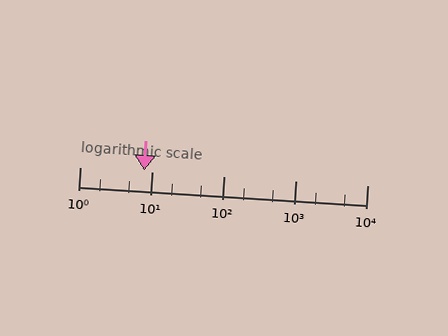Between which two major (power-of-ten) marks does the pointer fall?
The pointer is between 1 and 10.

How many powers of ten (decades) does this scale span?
The scale spans 4 decades, from 1 to 10000.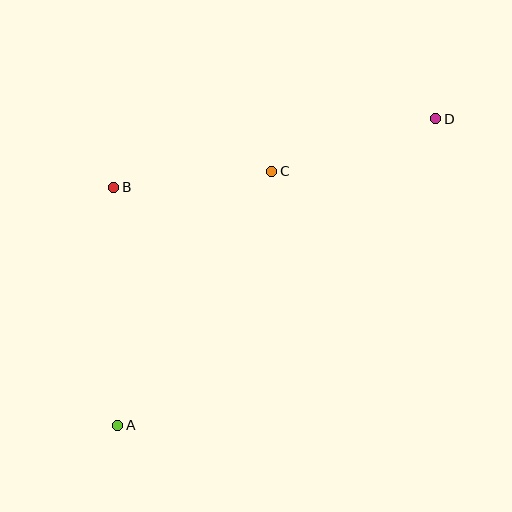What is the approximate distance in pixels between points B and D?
The distance between B and D is approximately 329 pixels.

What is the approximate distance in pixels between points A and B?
The distance between A and B is approximately 238 pixels.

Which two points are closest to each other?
Points B and C are closest to each other.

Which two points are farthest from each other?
Points A and D are farthest from each other.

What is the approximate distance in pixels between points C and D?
The distance between C and D is approximately 172 pixels.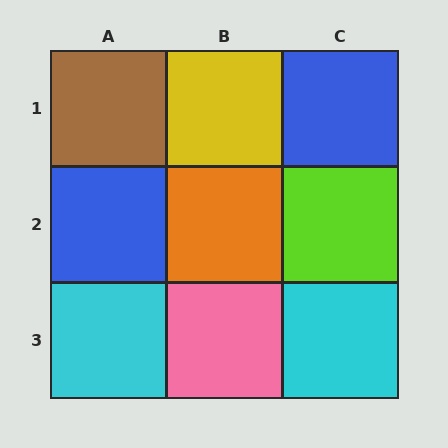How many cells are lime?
1 cell is lime.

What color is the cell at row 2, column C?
Lime.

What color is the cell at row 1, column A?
Brown.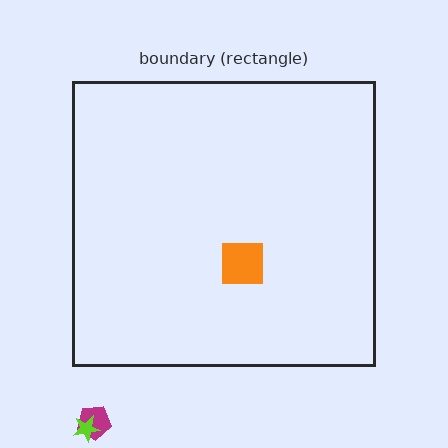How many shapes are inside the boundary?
1 inside, 2 outside.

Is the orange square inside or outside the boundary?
Inside.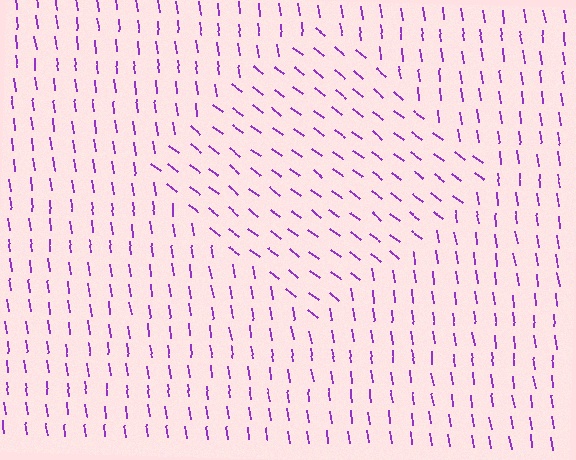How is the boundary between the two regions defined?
The boundary is defined purely by a change in line orientation (approximately 45 degrees difference). All lines are the same color and thickness.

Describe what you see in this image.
The image is filled with small purple line segments. A diamond region in the image has lines oriented differently from the surrounding lines, creating a visible texture boundary.